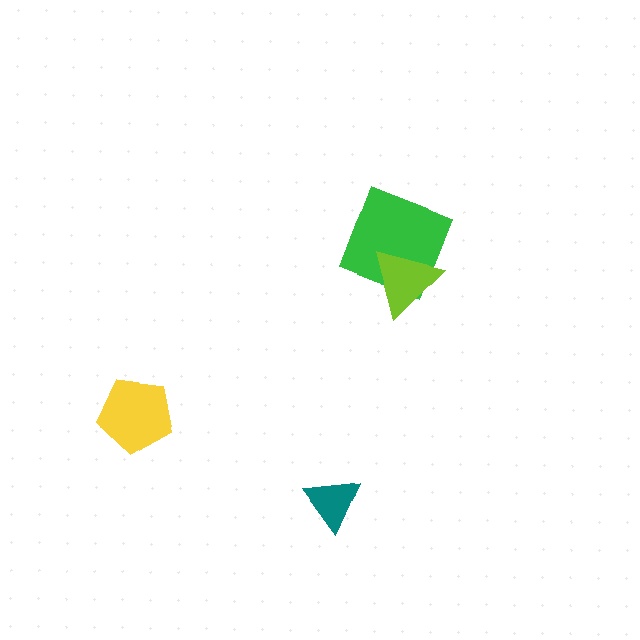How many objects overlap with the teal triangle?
0 objects overlap with the teal triangle.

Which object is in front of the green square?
The lime triangle is in front of the green square.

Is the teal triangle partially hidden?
No, no other shape covers it.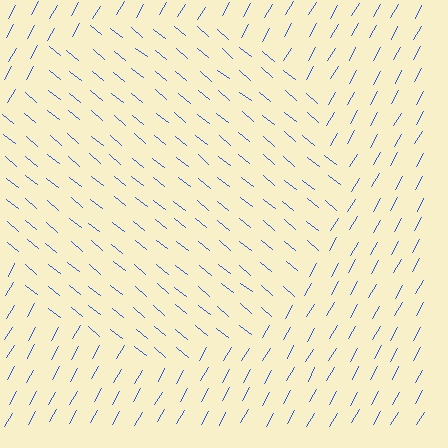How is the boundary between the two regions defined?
The boundary is defined purely by a change in line orientation (approximately 80 degrees difference). All lines are the same color and thickness.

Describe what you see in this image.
The image is filled with small blue line segments. A circle region in the image has lines oriented differently from the surrounding lines, creating a visible texture boundary.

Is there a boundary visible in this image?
Yes, there is a texture boundary formed by a change in line orientation.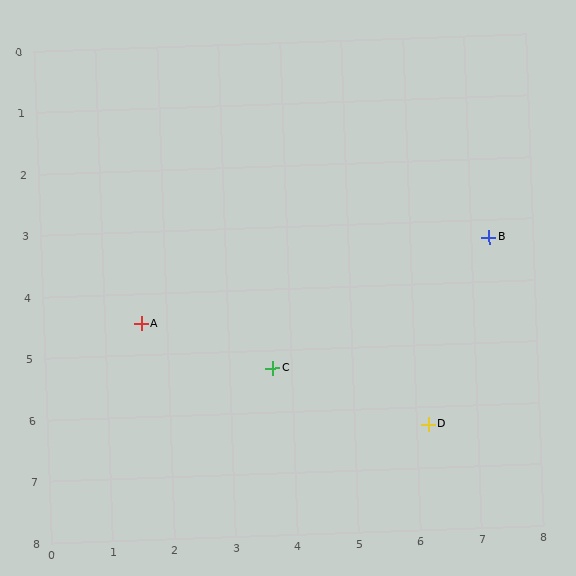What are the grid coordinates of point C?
Point C is at approximately (3.7, 5.3).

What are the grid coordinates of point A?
Point A is at approximately (1.6, 4.5).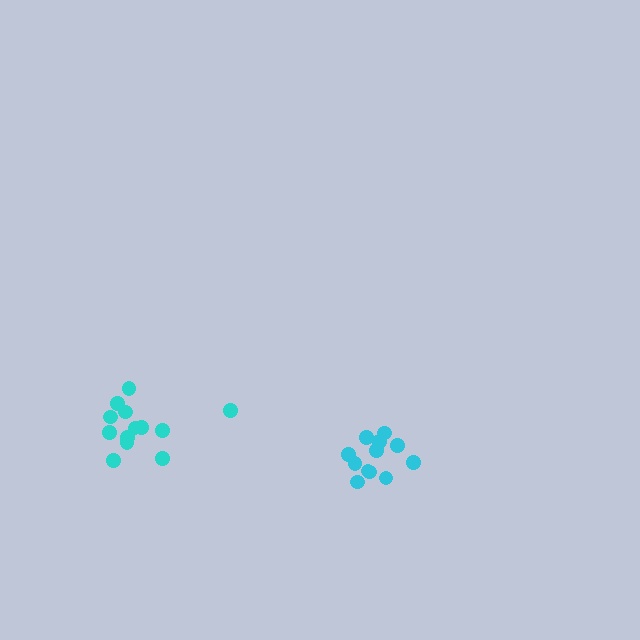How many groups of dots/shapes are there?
There are 2 groups.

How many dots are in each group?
Group 1: 12 dots, Group 2: 13 dots (25 total).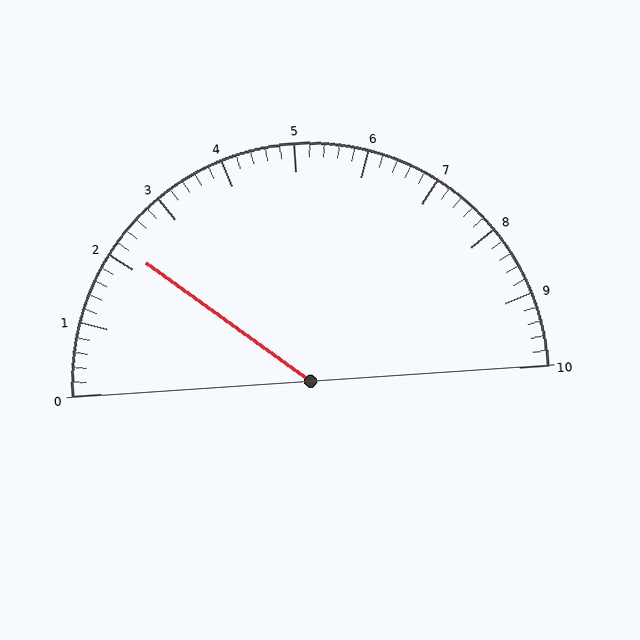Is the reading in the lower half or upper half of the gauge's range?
The reading is in the lower half of the range (0 to 10).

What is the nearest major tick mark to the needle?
The nearest major tick mark is 2.